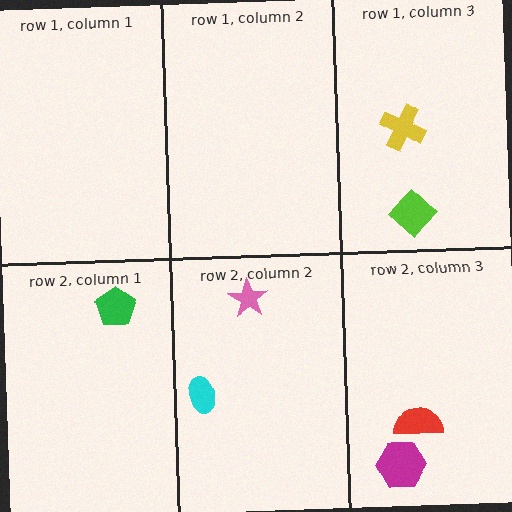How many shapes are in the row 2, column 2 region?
2.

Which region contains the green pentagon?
The row 2, column 1 region.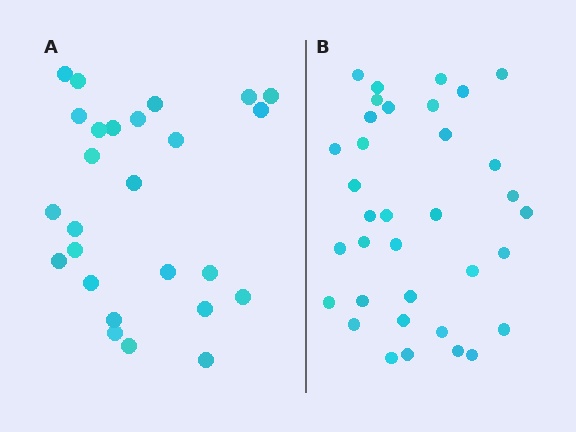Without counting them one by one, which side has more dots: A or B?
Region B (the right region) has more dots.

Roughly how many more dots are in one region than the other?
Region B has roughly 8 or so more dots than region A.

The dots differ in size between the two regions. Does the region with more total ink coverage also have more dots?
No. Region A has more total ink coverage because its dots are larger, but region B actually contains more individual dots. Total area can be misleading — the number of items is what matters here.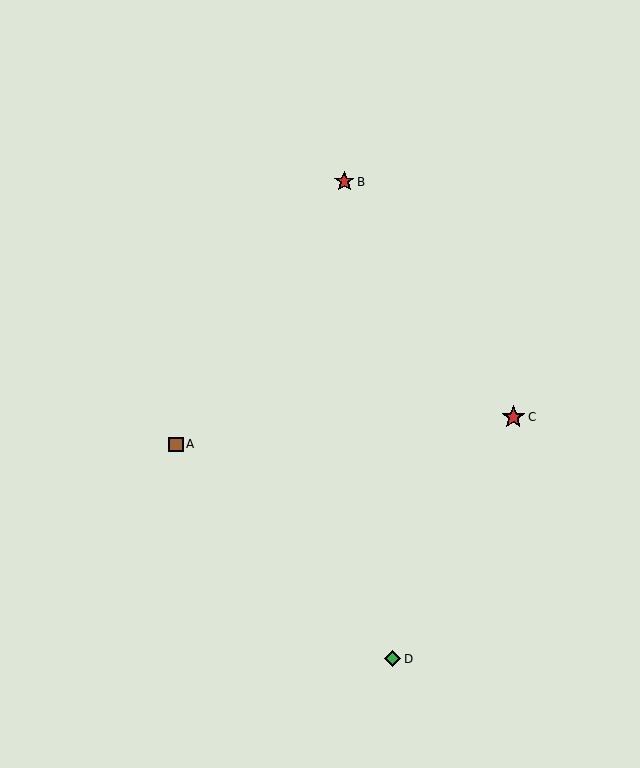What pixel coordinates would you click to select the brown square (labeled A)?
Click at (176, 444) to select the brown square A.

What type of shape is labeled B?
Shape B is a red star.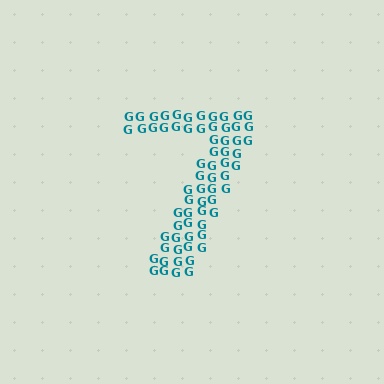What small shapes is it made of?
It is made of small letter G's.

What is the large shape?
The large shape is the digit 7.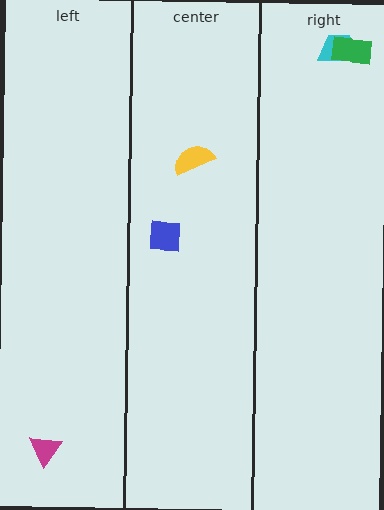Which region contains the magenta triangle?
The left region.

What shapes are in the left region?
The magenta triangle.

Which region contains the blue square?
The center region.